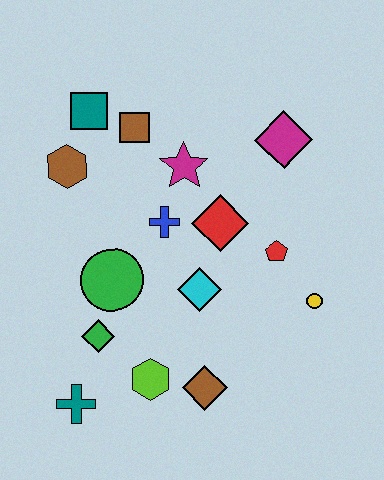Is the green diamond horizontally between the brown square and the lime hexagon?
No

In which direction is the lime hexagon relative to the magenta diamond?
The lime hexagon is below the magenta diamond.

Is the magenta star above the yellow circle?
Yes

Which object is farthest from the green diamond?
The magenta diamond is farthest from the green diamond.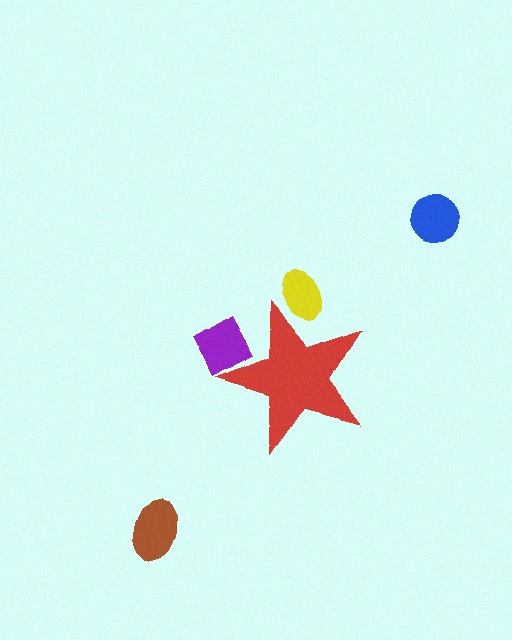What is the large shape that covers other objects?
A red star.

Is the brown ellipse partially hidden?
No, the brown ellipse is fully visible.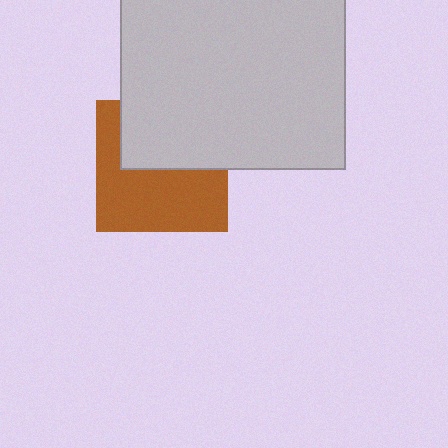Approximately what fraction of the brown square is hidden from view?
Roughly 43% of the brown square is hidden behind the light gray rectangle.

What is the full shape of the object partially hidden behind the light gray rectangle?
The partially hidden object is a brown square.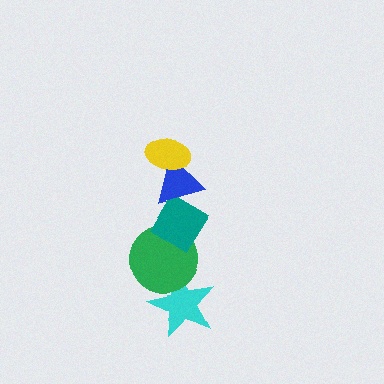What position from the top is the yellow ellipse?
The yellow ellipse is 1st from the top.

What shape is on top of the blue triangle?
The yellow ellipse is on top of the blue triangle.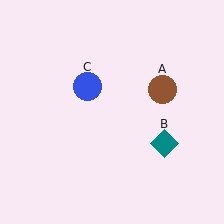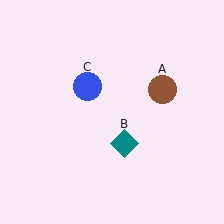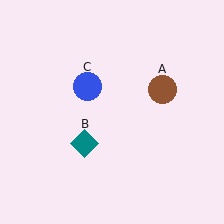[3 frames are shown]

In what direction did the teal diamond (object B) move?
The teal diamond (object B) moved left.